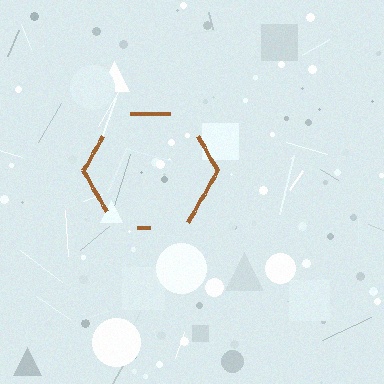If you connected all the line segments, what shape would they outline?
They would outline a hexagon.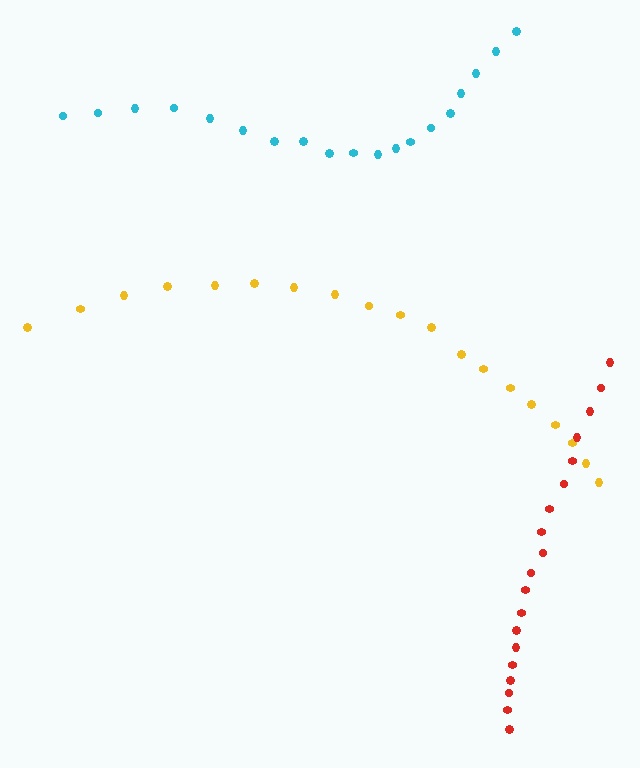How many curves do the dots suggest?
There are 3 distinct paths.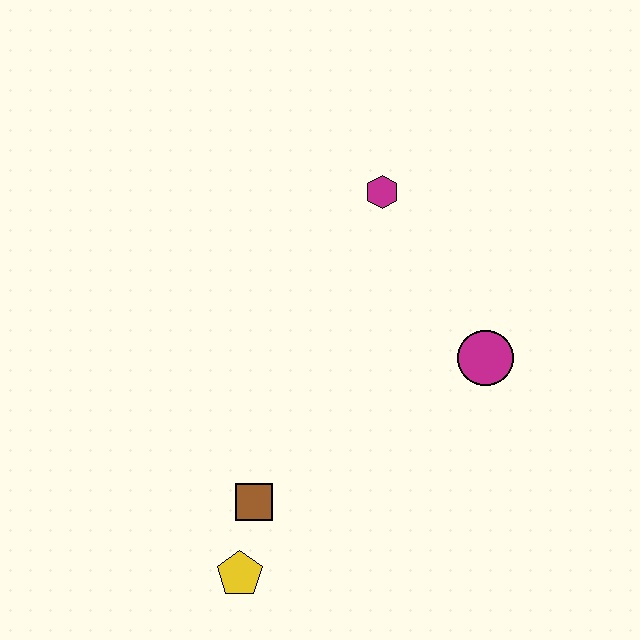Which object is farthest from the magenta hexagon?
The yellow pentagon is farthest from the magenta hexagon.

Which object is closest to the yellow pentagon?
The brown square is closest to the yellow pentagon.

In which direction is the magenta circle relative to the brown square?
The magenta circle is to the right of the brown square.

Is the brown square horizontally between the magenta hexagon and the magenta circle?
No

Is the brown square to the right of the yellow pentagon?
Yes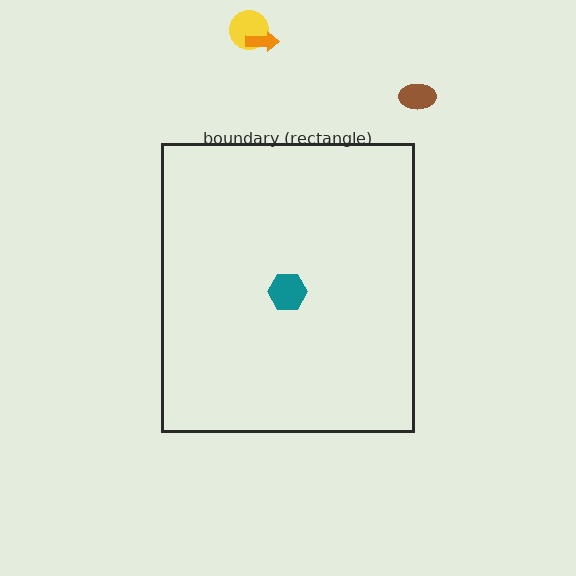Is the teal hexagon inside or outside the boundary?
Inside.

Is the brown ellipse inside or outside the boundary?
Outside.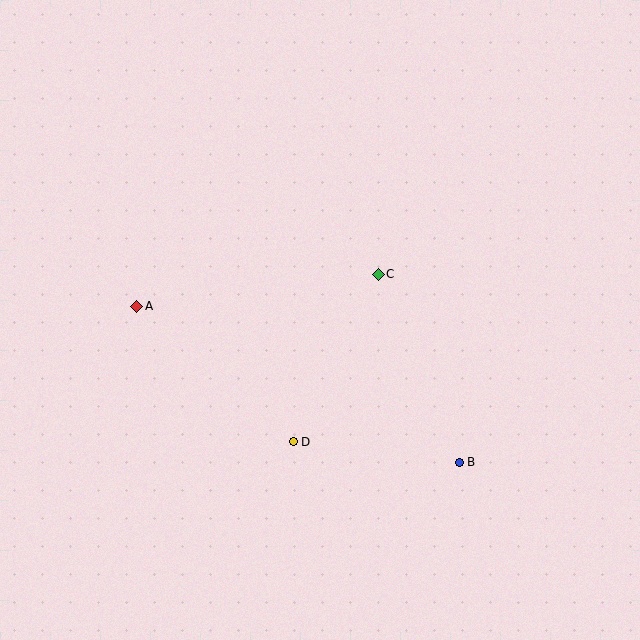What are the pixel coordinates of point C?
Point C is at (378, 274).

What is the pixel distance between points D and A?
The distance between D and A is 207 pixels.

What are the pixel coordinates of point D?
Point D is at (293, 442).